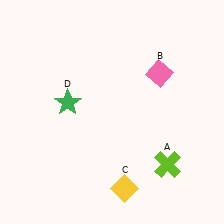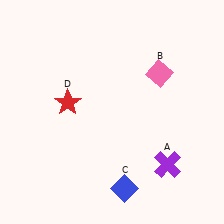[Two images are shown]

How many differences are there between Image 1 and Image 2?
There are 3 differences between the two images.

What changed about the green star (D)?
In Image 1, D is green. In Image 2, it changed to red.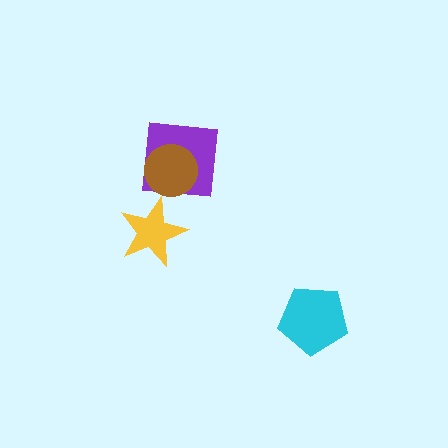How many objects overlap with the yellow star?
0 objects overlap with the yellow star.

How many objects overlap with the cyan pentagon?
0 objects overlap with the cyan pentagon.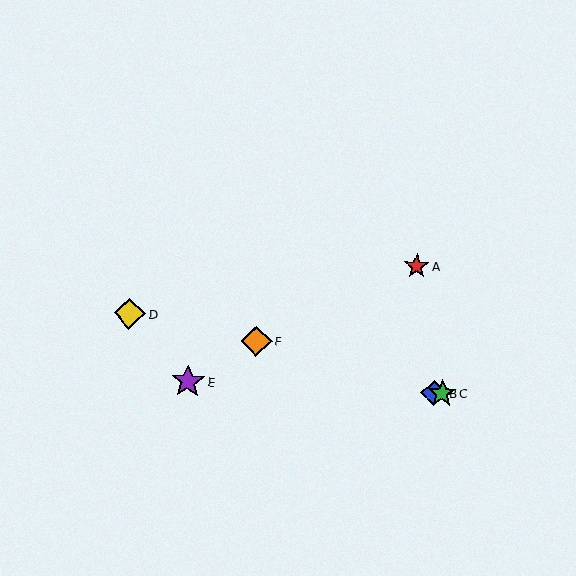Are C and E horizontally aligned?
Yes, both are at y≈393.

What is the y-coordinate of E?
Object E is at y≈382.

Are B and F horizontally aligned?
No, B is at y≈393 and F is at y≈341.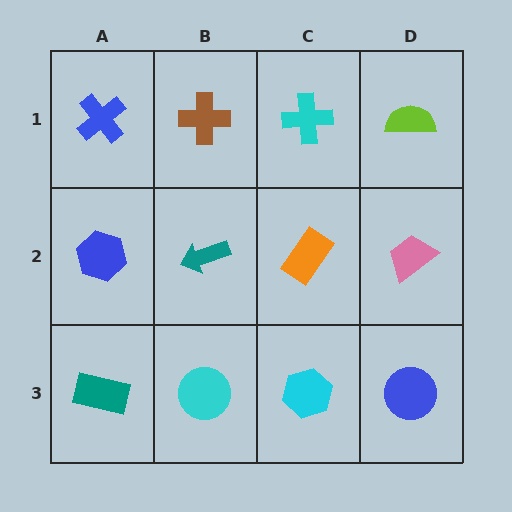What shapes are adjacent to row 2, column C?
A cyan cross (row 1, column C), a cyan hexagon (row 3, column C), a teal arrow (row 2, column B), a pink trapezoid (row 2, column D).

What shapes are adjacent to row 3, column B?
A teal arrow (row 2, column B), a teal rectangle (row 3, column A), a cyan hexagon (row 3, column C).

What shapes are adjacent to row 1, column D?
A pink trapezoid (row 2, column D), a cyan cross (row 1, column C).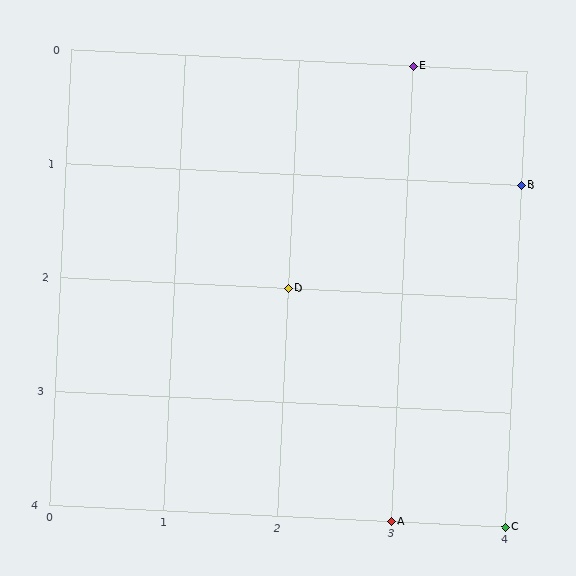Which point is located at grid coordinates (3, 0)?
Point E is at (3, 0).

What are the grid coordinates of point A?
Point A is at grid coordinates (3, 4).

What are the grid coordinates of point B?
Point B is at grid coordinates (4, 1).